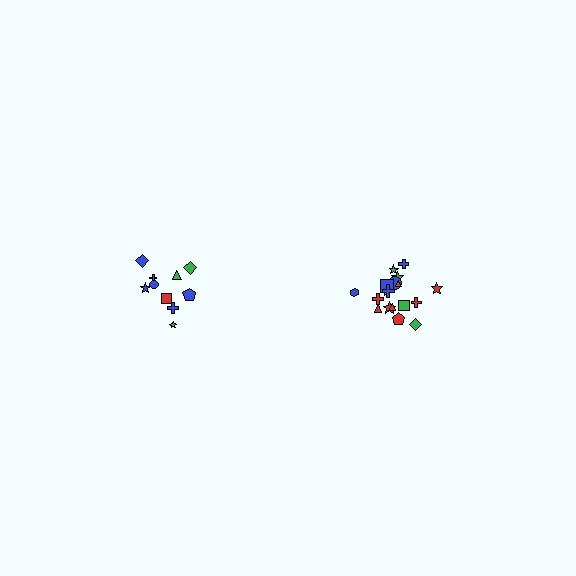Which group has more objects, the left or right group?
The right group.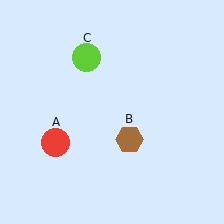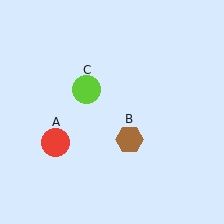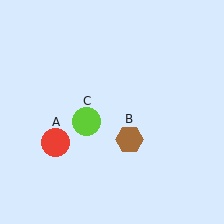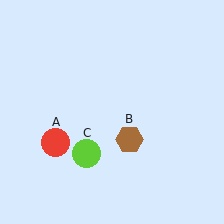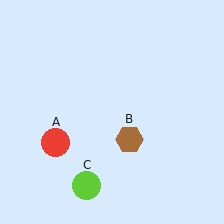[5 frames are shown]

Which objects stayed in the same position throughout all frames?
Red circle (object A) and brown hexagon (object B) remained stationary.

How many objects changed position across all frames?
1 object changed position: lime circle (object C).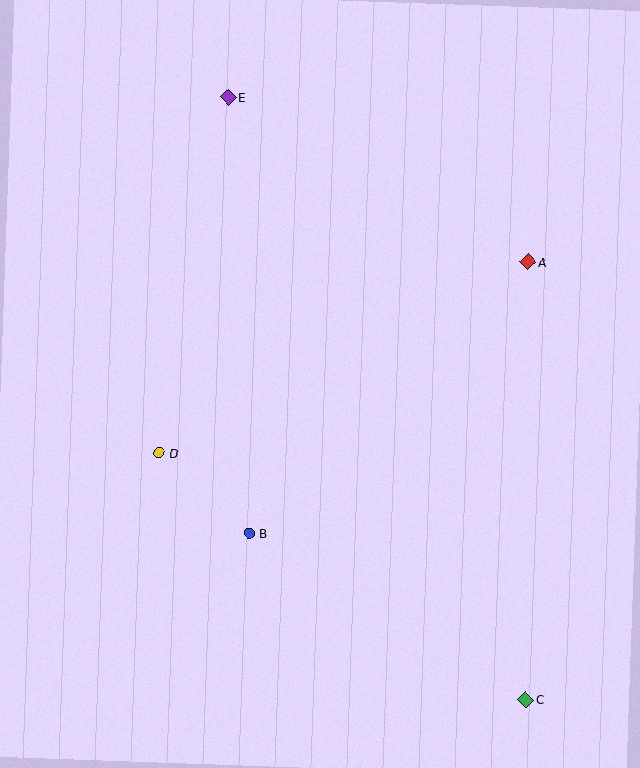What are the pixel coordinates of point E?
Point E is at (228, 97).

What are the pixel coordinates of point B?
Point B is at (249, 533).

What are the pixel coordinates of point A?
Point A is at (528, 262).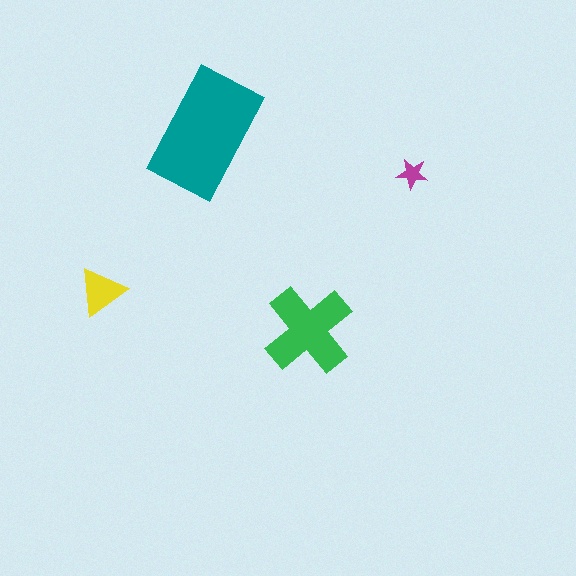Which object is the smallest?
The magenta star.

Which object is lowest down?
The green cross is bottommost.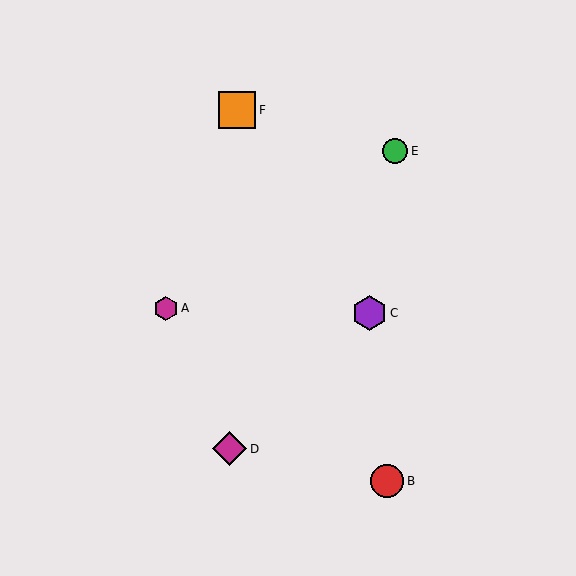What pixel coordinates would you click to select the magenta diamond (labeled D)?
Click at (230, 449) to select the magenta diamond D.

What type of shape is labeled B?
Shape B is a red circle.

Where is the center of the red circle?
The center of the red circle is at (387, 481).